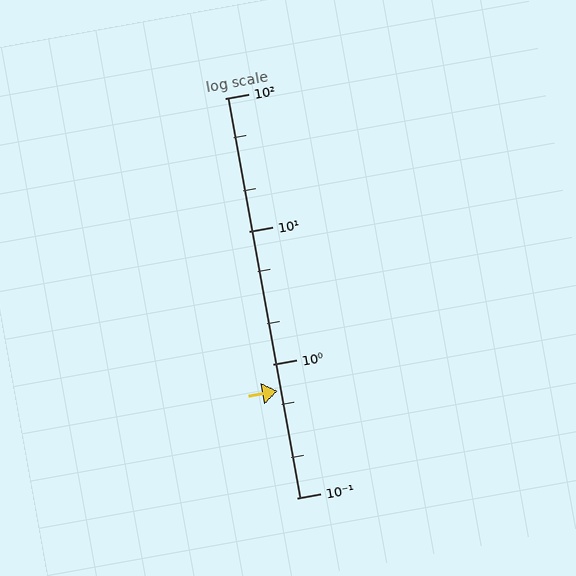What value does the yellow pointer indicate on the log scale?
The pointer indicates approximately 0.63.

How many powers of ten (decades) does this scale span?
The scale spans 3 decades, from 0.1 to 100.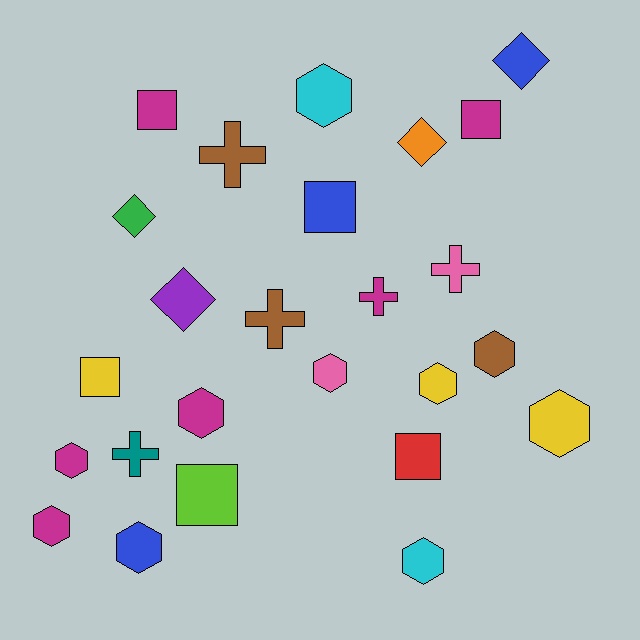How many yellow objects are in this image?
There are 3 yellow objects.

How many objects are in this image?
There are 25 objects.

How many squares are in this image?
There are 6 squares.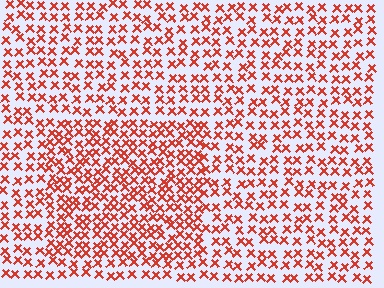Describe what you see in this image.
The image contains small red elements arranged at two different densities. A rectangle-shaped region is visible where the elements are more densely packed than the surrounding area.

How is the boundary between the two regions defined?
The boundary is defined by a change in element density (approximately 1.6x ratio). All elements are the same color, size, and shape.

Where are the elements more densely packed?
The elements are more densely packed inside the rectangle boundary.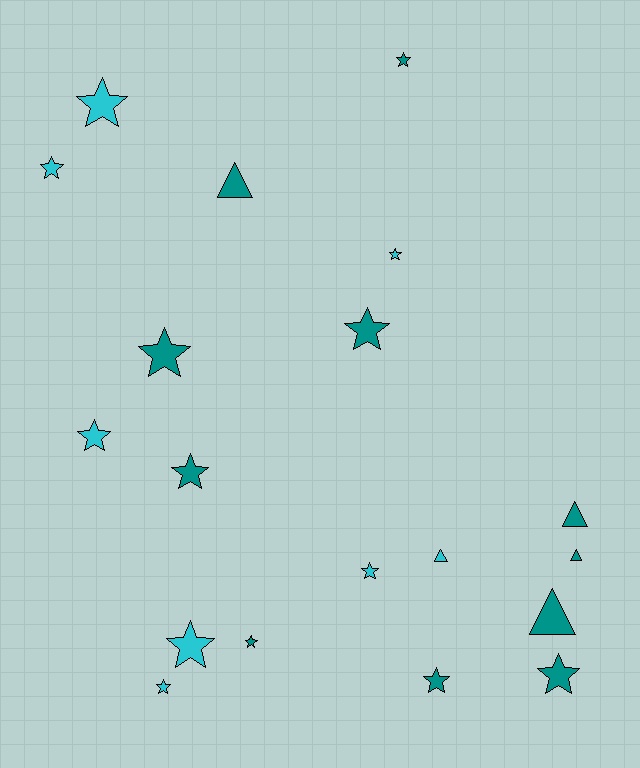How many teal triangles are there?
There are 4 teal triangles.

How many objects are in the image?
There are 19 objects.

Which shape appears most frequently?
Star, with 14 objects.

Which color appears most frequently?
Teal, with 11 objects.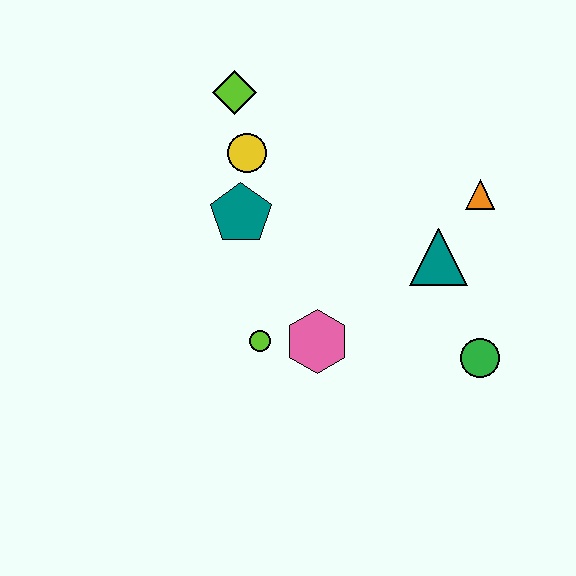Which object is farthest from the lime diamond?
The green circle is farthest from the lime diamond.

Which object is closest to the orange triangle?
The teal triangle is closest to the orange triangle.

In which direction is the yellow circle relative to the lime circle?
The yellow circle is above the lime circle.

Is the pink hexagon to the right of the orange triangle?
No